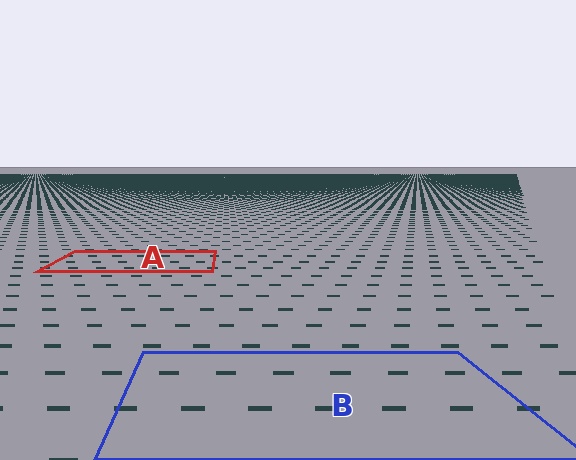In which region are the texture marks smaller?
The texture marks are smaller in region A, because it is farther away.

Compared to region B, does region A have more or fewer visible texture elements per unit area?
Region A has more texture elements per unit area — they are packed more densely because it is farther away.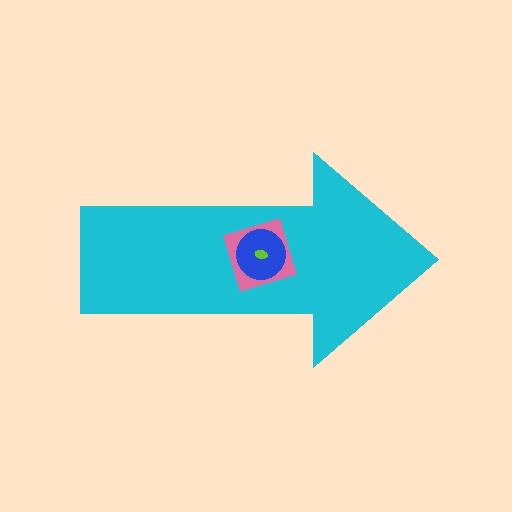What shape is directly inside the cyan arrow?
The pink square.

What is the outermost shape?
The cyan arrow.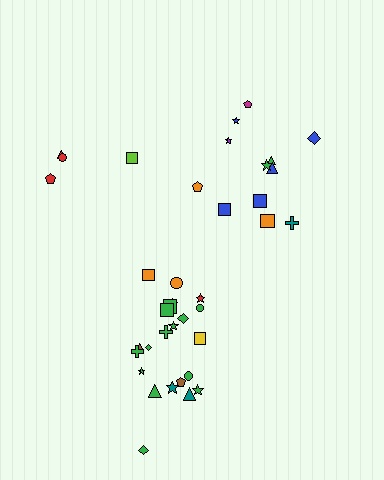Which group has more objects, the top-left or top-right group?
The top-right group.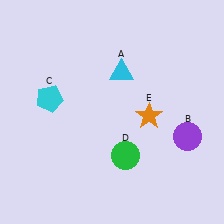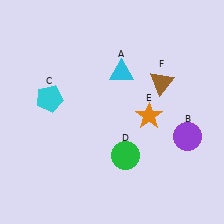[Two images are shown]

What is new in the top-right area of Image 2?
A brown triangle (F) was added in the top-right area of Image 2.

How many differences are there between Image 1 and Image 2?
There is 1 difference between the two images.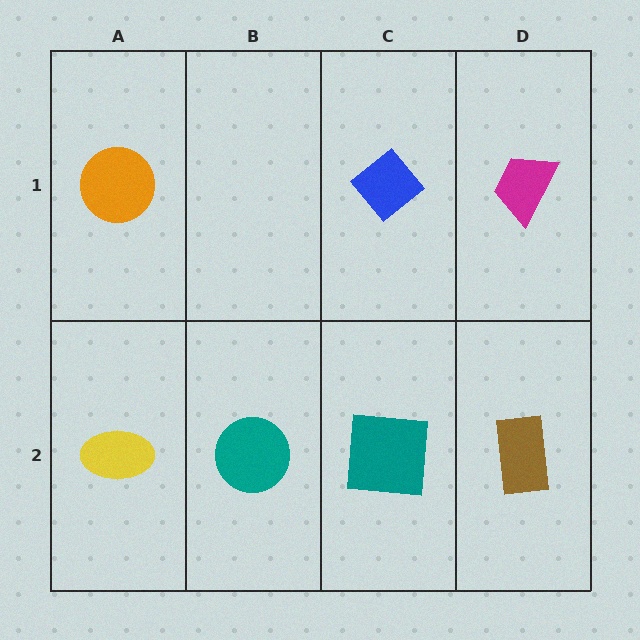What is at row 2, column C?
A teal square.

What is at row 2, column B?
A teal circle.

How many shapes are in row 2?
4 shapes.